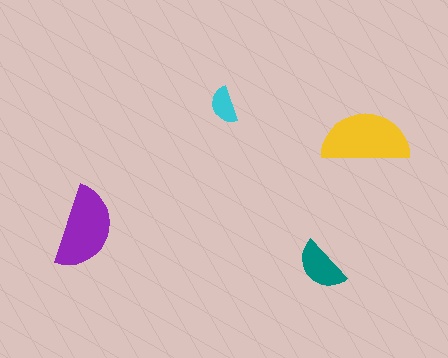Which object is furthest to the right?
The yellow semicircle is rightmost.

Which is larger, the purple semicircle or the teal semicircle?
The purple one.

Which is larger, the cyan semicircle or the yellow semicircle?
The yellow one.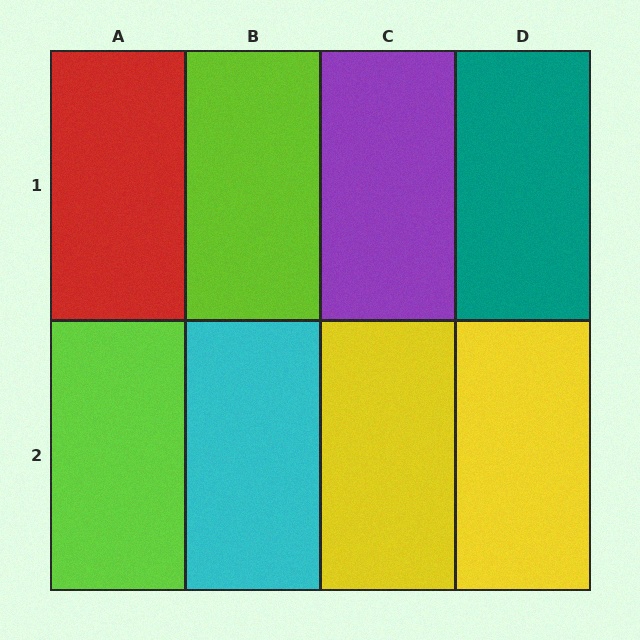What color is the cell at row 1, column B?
Lime.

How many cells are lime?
2 cells are lime.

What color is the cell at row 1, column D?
Teal.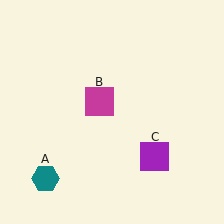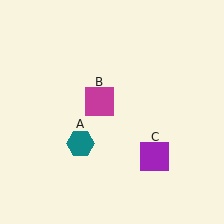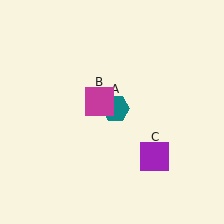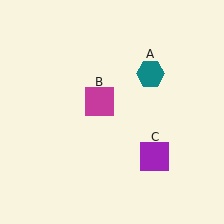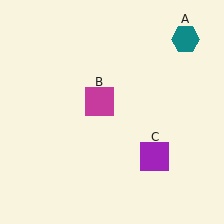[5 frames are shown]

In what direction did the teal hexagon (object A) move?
The teal hexagon (object A) moved up and to the right.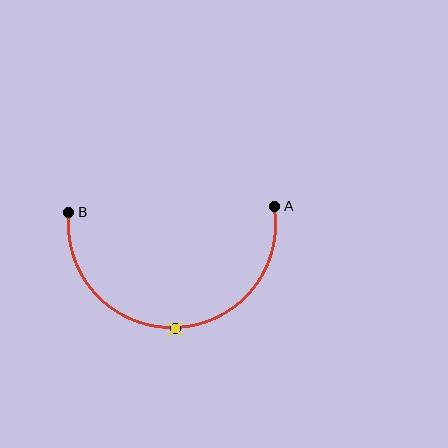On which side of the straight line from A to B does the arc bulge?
The arc bulges below the straight line connecting A and B.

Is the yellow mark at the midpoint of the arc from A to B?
Yes. The yellow mark lies on the arc at equal arc-length from both A and B — it is the arc midpoint.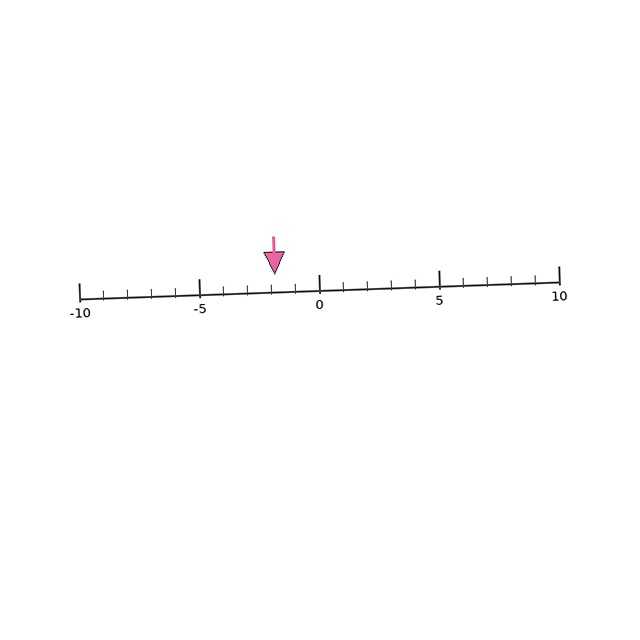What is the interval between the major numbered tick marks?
The major tick marks are spaced 5 units apart.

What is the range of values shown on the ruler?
The ruler shows values from -10 to 10.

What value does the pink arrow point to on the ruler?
The pink arrow points to approximately -2.